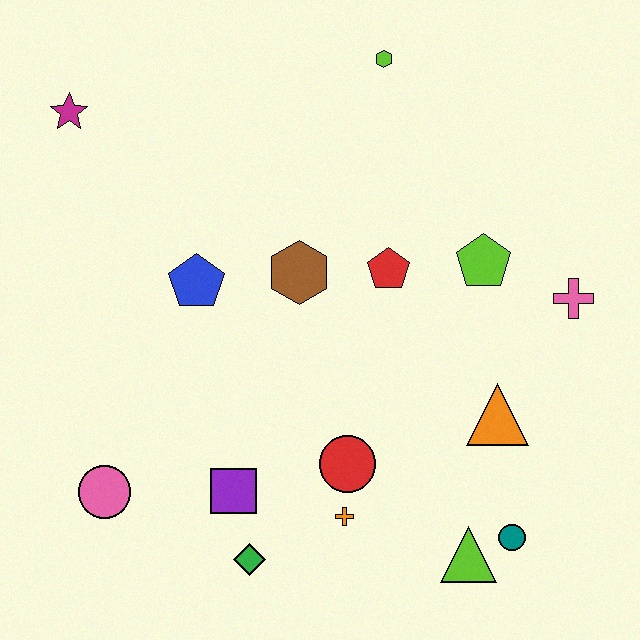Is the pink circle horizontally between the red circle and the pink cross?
No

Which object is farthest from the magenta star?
The teal circle is farthest from the magenta star.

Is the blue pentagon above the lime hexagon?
No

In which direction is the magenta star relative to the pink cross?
The magenta star is to the left of the pink cross.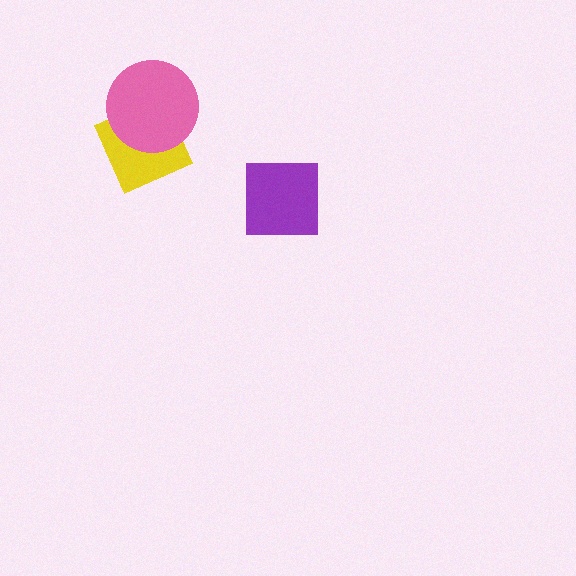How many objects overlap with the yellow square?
1 object overlaps with the yellow square.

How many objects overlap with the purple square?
0 objects overlap with the purple square.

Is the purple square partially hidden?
No, no other shape covers it.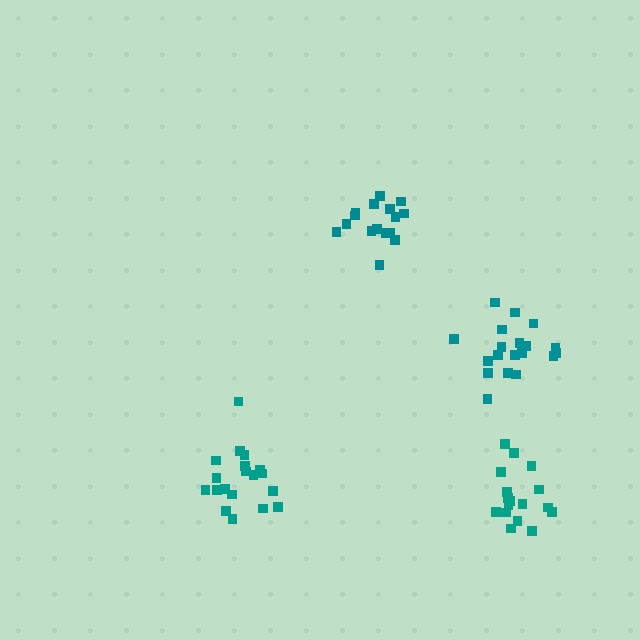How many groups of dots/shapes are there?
There are 4 groups.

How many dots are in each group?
Group 1: 16 dots, Group 2: 19 dots, Group 3: 17 dots, Group 4: 19 dots (71 total).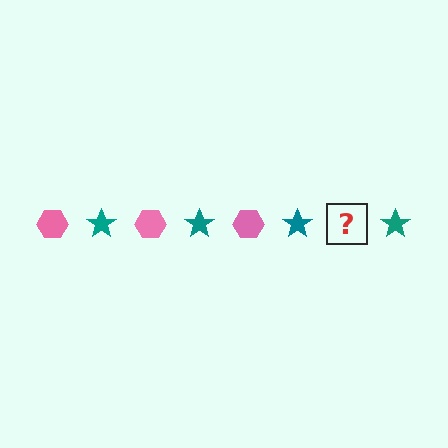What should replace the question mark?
The question mark should be replaced with a pink hexagon.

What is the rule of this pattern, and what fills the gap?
The rule is that the pattern alternates between pink hexagon and teal star. The gap should be filled with a pink hexagon.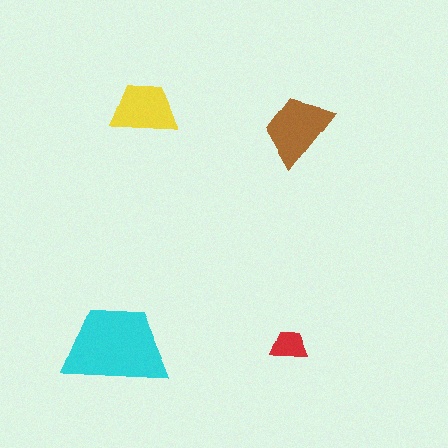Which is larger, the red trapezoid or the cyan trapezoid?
The cyan one.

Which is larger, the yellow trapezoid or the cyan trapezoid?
The cyan one.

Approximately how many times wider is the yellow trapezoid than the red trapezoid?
About 2 times wider.